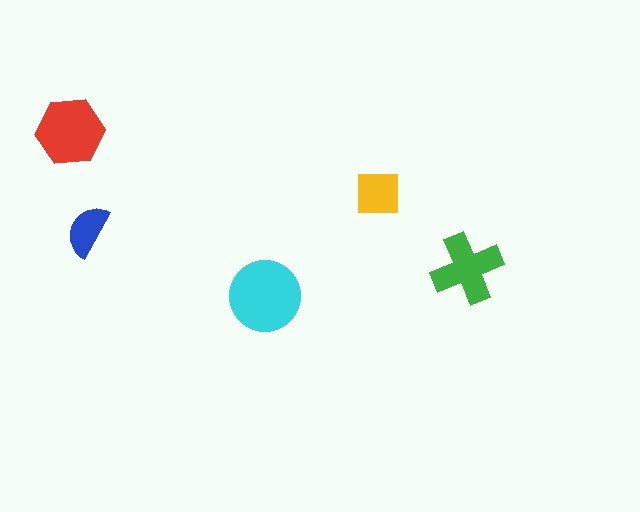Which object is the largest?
The cyan circle.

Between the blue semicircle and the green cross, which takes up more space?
The green cross.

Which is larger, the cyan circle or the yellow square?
The cyan circle.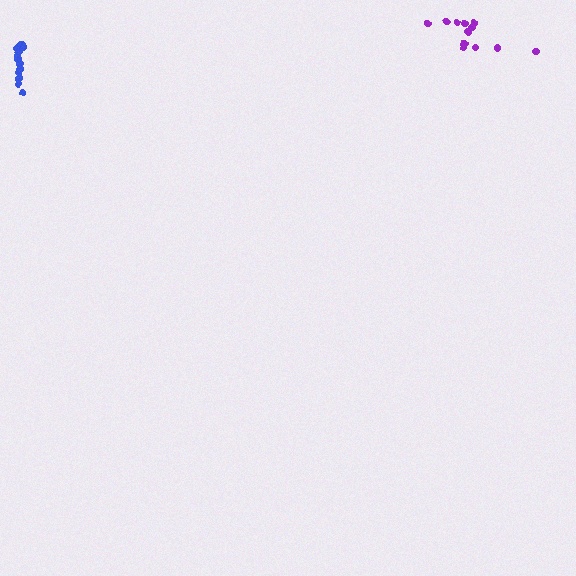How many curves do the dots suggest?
There are 2 distinct paths.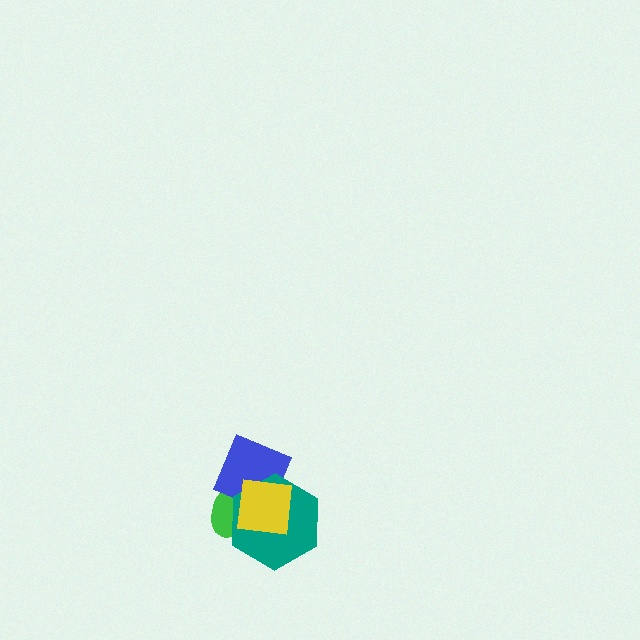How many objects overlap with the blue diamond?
3 objects overlap with the blue diamond.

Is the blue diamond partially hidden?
Yes, it is partially covered by another shape.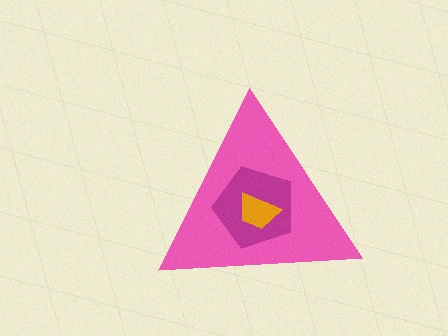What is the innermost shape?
The orange trapezoid.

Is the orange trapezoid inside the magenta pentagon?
Yes.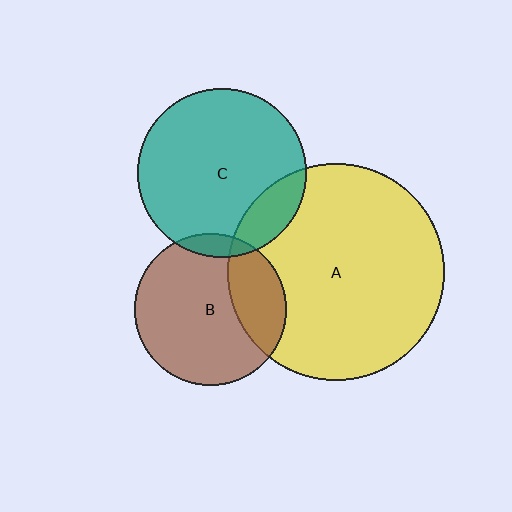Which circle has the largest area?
Circle A (yellow).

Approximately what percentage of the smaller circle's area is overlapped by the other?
Approximately 10%.